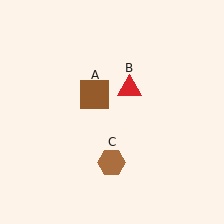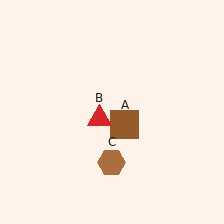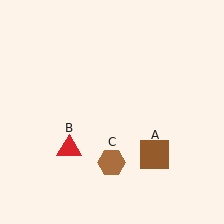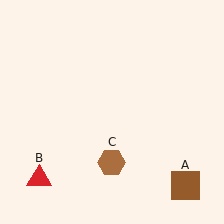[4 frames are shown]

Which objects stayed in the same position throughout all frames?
Brown hexagon (object C) remained stationary.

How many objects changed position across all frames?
2 objects changed position: brown square (object A), red triangle (object B).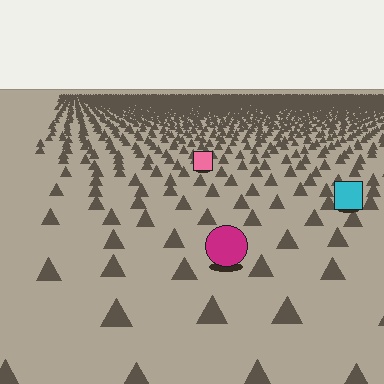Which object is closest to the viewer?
The magenta circle is closest. The texture marks near it are larger and more spread out.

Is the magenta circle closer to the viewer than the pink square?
Yes. The magenta circle is closer — you can tell from the texture gradient: the ground texture is coarser near it.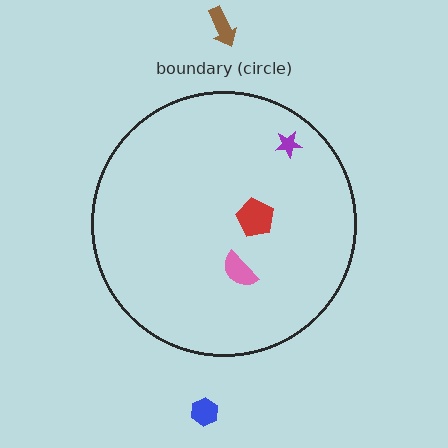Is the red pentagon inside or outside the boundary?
Inside.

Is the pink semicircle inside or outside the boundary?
Inside.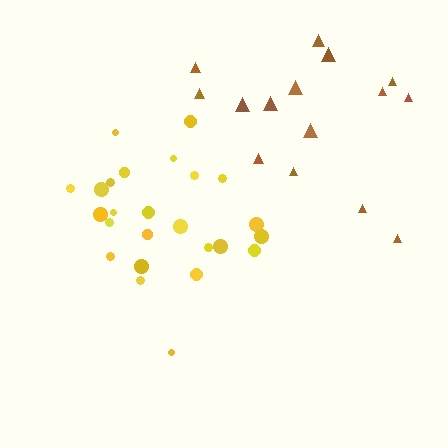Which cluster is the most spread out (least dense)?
Brown.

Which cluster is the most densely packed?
Yellow.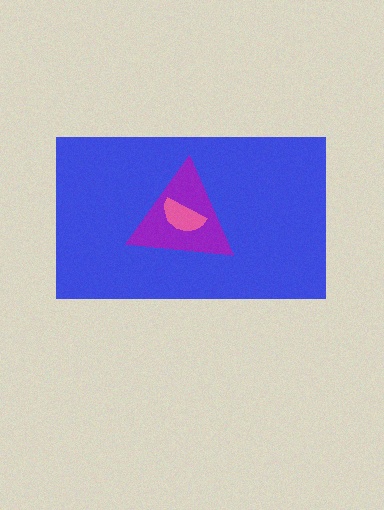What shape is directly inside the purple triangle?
The pink semicircle.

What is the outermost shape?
The blue rectangle.